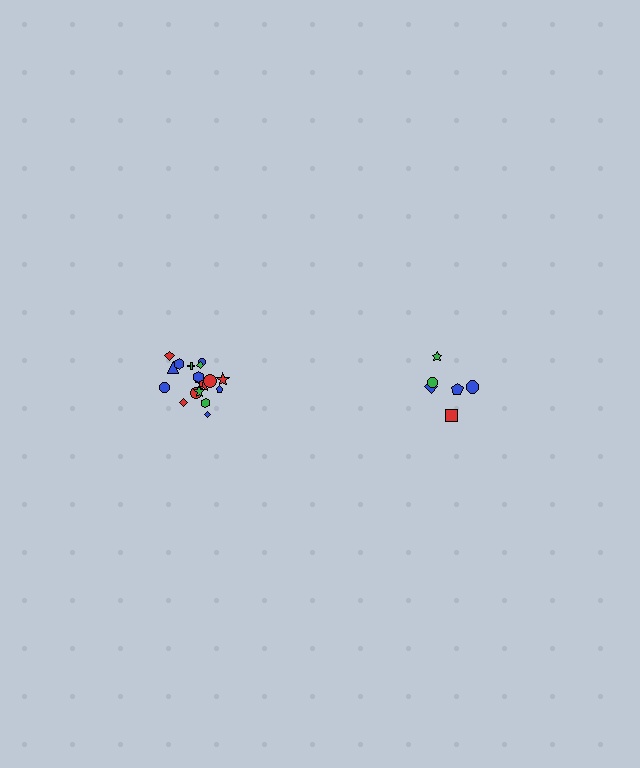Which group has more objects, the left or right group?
The left group.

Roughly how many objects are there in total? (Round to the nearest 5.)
Roughly 25 objects in total.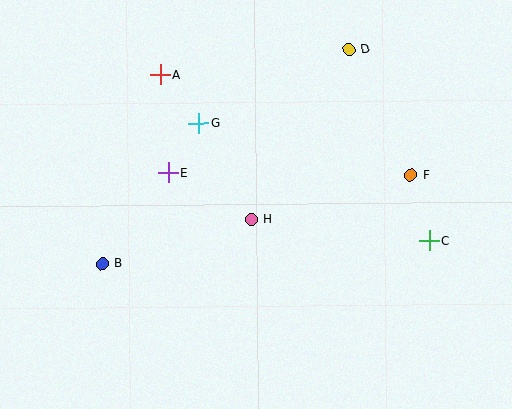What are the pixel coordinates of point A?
Point A is at (160, 75).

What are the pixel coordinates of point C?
Point C is at (430, 241).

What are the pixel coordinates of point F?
Point F is at (410, 175).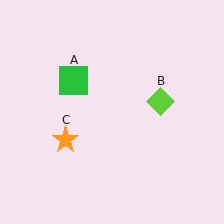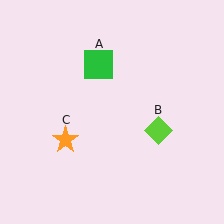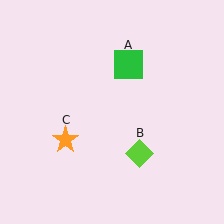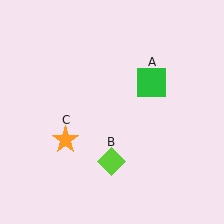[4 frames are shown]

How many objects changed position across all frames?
2 objects changed position: green square (object A), lime diamond (object B).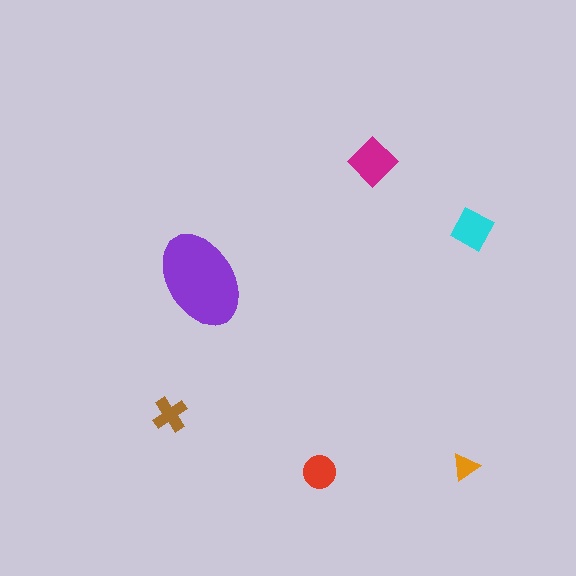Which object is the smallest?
The orange triangle.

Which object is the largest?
The purple ellipse.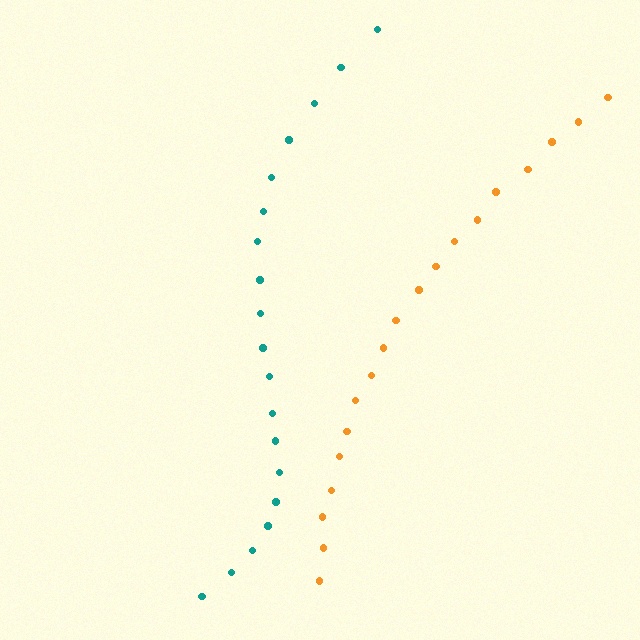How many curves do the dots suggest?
There are 2 distinct paths.